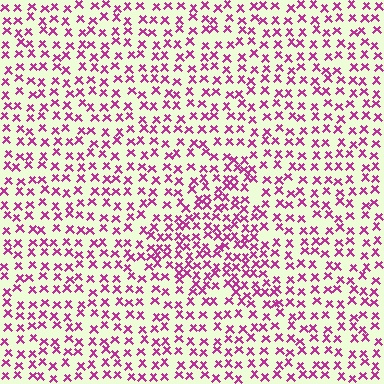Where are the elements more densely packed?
The elements are more densely packed inside the triangle boundary.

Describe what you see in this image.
The image contains small magenta elements arranged at two different densities. A triangle-shaped region is visible where the elements are more densely packed than the surrounding area.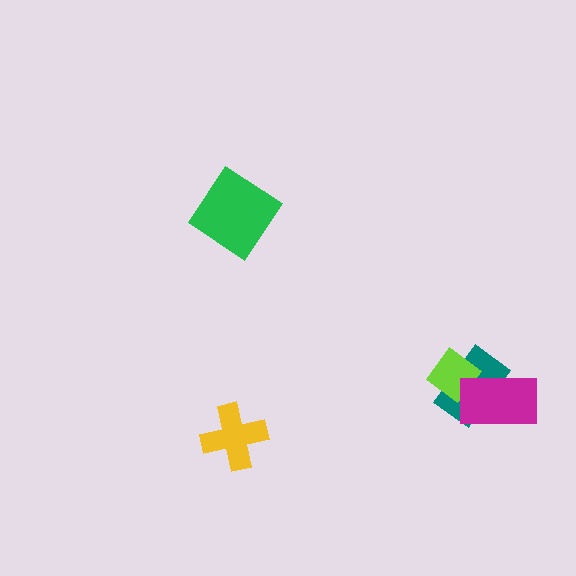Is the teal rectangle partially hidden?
Yes, it is partially covered by another shape.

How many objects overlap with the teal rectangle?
2 objects overlap with the teal rectangle.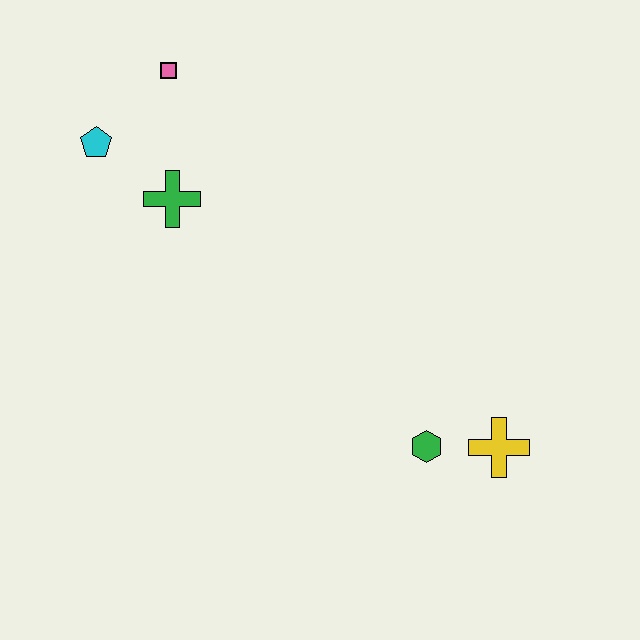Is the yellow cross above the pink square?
No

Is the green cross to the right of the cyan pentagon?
Yes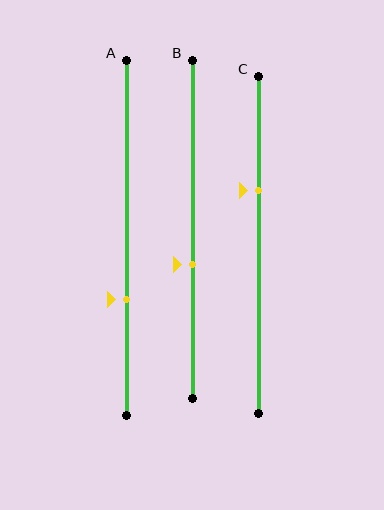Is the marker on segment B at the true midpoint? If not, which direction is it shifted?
No, the marker on segment B is shifted downward by about 10% of the segment length.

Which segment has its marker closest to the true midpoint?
Segment B has its marker closest to the true midpoint.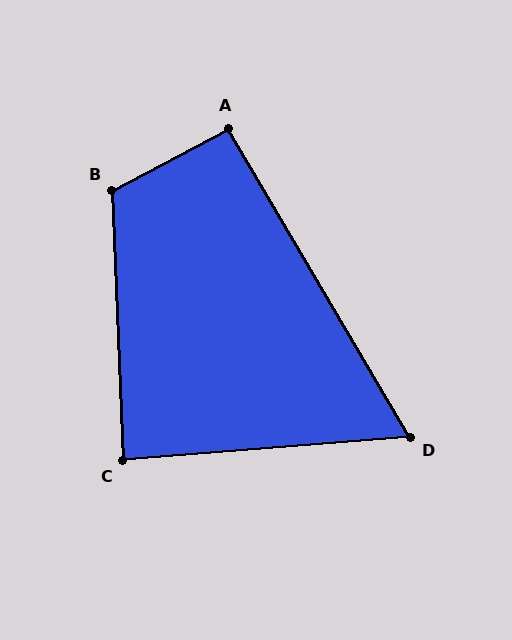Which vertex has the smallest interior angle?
D, at approximately 64 degrees.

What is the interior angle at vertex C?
Approximately 88 degrees (approximately right).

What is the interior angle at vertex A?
Approximately 92 degrees (approximately right).